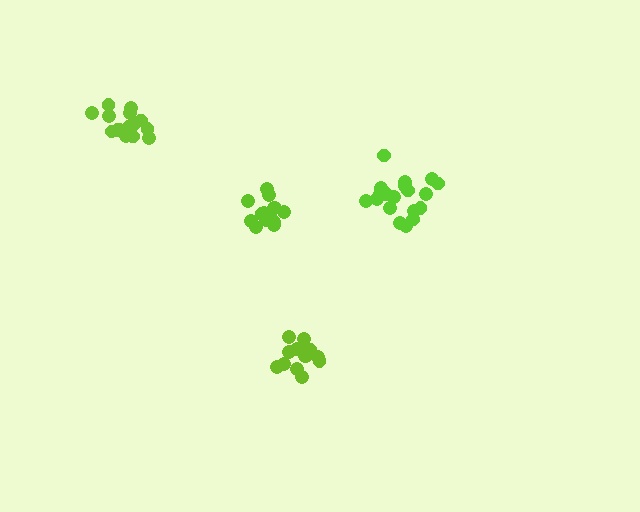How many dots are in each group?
Group 1: 14 dots, Group 2: 19 dots, Group 3: 14 dots, Group 4: 16 dots (63 total).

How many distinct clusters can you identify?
There are 4 distinct clusters.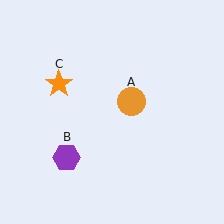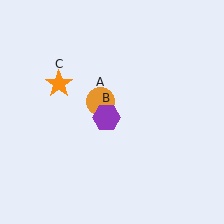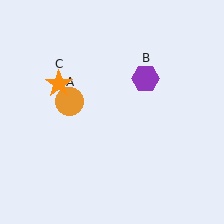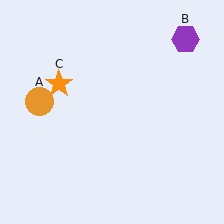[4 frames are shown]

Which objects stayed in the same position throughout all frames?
Orange star (object C) remained stationary.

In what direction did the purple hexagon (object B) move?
The purple hexagon (object B) moved up and to the right.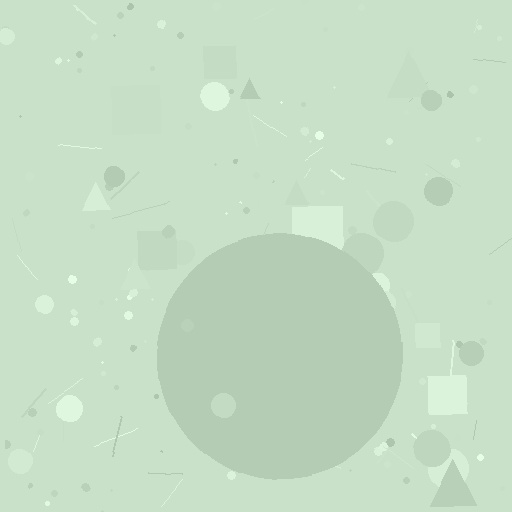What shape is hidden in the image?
A circle is hidden in the image.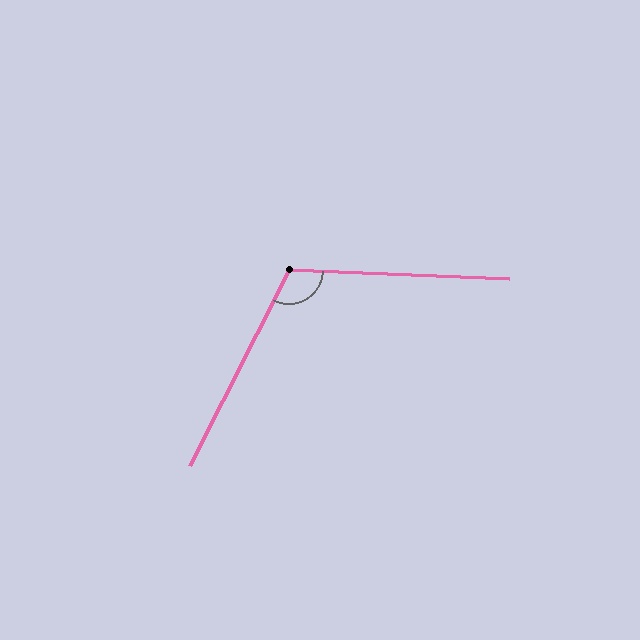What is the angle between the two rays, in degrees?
Approximately 115 degrees.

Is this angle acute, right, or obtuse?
It is obtuse.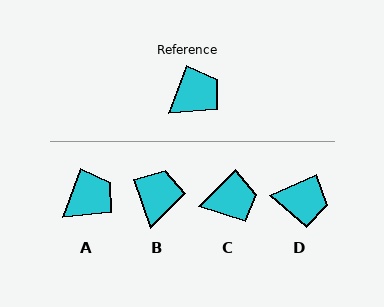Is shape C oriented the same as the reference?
No, it is off by about 24 degrees.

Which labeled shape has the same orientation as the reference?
A.